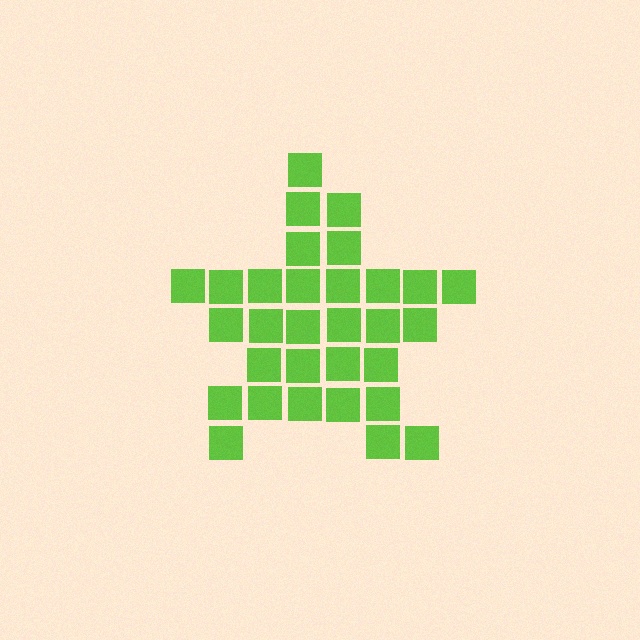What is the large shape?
The large shape is a star.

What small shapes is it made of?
It is made of small squares.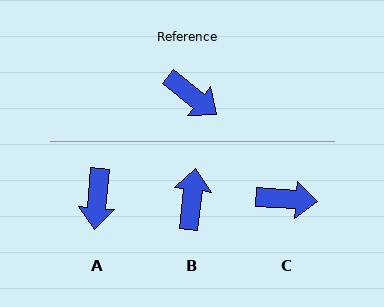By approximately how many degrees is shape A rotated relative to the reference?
Approximately 57 degrees clockwise.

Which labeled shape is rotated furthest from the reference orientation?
B, about 122 degrees away.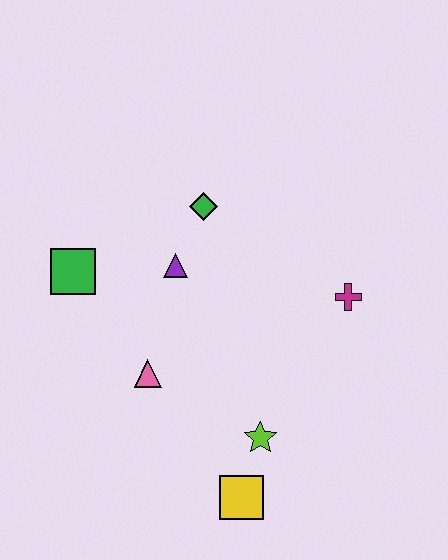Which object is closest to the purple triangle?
The green diamond is closest to the purple triangle.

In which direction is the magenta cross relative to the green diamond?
The magenta cross is to the right of the green diamond.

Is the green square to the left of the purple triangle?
Yes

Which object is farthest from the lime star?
The green square is farthest from the lime star.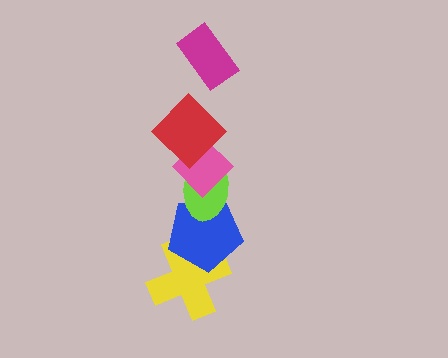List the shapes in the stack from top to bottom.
From top to bottom: the magenta rectangle, the red diamond, the pink diamond, the lime ellipse, the blue pentagon, the yellow cross.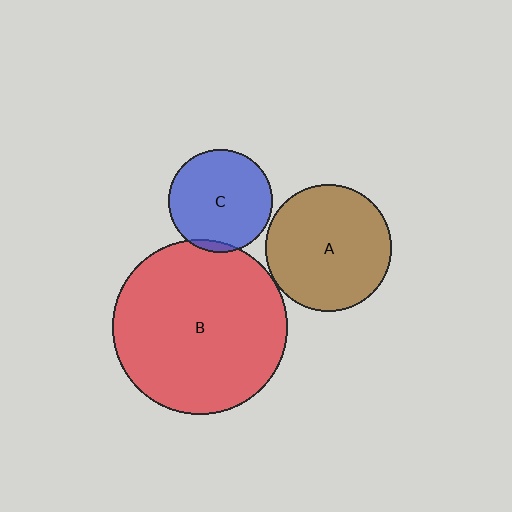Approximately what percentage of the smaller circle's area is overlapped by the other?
Approximately 5%.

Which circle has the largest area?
Circle B (red).